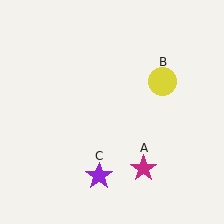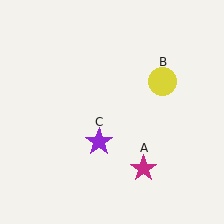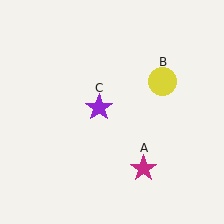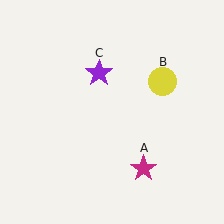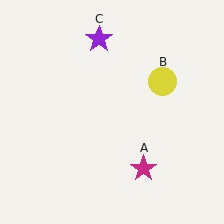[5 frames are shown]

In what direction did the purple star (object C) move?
The purple star (object C) moved up.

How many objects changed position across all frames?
1 object changed position: purple star (object C).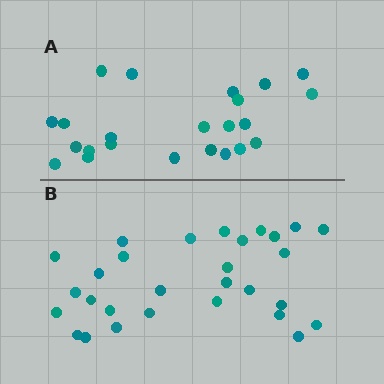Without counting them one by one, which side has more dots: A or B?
Region B (the bottom region) has more dots.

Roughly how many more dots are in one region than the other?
Region B has about 6 more dots than region A.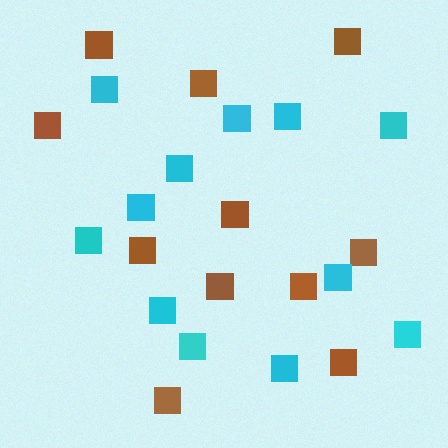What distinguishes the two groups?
There are 2 groups: one group of brown squares (11) and one group of cyan squares (12).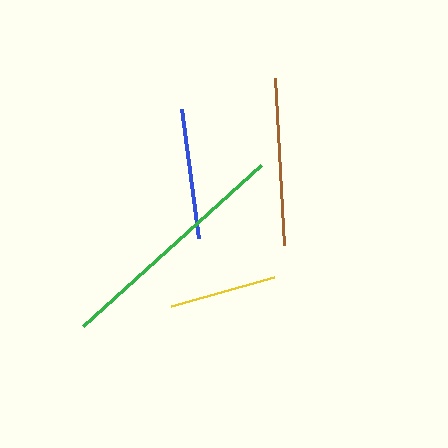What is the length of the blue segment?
The blue segment is approximately 130 pixels long.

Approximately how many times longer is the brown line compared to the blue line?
The brown line is approximately 1.3 times the length of the blue line.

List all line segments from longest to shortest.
From longest to shortest: green, brown, blue, yellow.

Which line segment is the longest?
The green line is the longest at approximately 240 pixels.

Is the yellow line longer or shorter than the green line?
The green line is longer than the yellow line.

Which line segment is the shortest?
The yellow line is the shortest at approximately 107 pixels.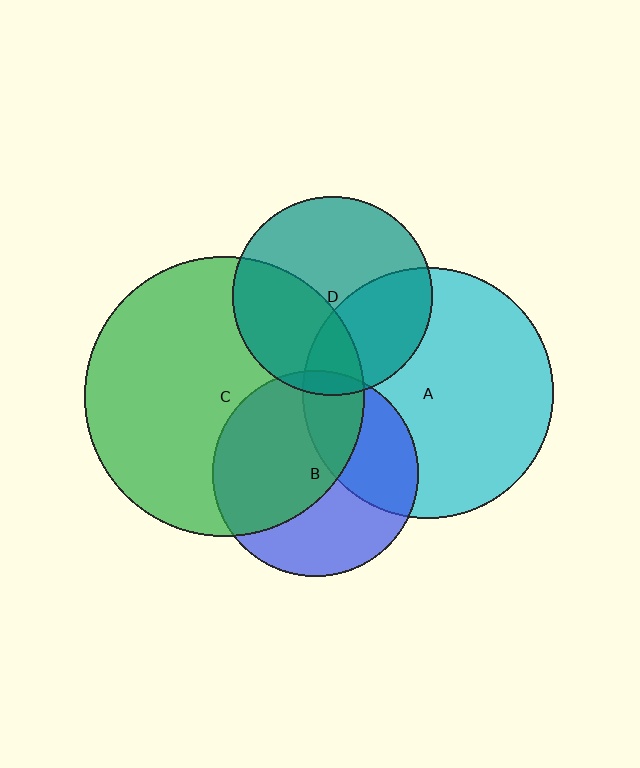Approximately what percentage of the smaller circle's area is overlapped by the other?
Approximately 5%.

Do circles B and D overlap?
Yes.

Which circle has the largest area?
Circle C (green).